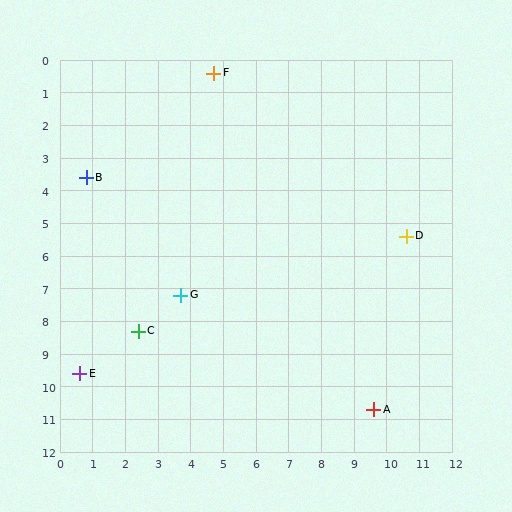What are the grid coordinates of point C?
Point C is at approximately (2.4, 8.3).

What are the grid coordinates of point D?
Point D is at approximately (10.6, 5.4).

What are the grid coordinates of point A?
Point A is at approximately (9.6, 10.7).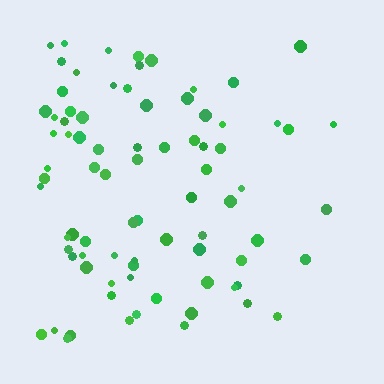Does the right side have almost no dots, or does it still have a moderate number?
Still a moderate number, just noticeably fewer than the left.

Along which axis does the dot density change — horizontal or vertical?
Horizontal.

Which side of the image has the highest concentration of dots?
The left.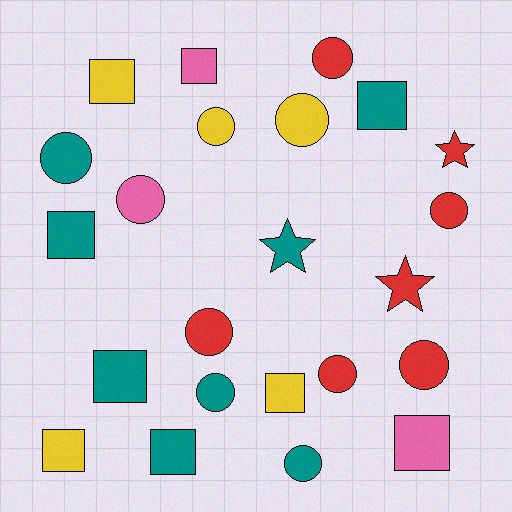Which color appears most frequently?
Teal, with 8 objects.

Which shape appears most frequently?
Circle, with 11 objects.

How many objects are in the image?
There are 23 objects.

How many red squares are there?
There are no red squares.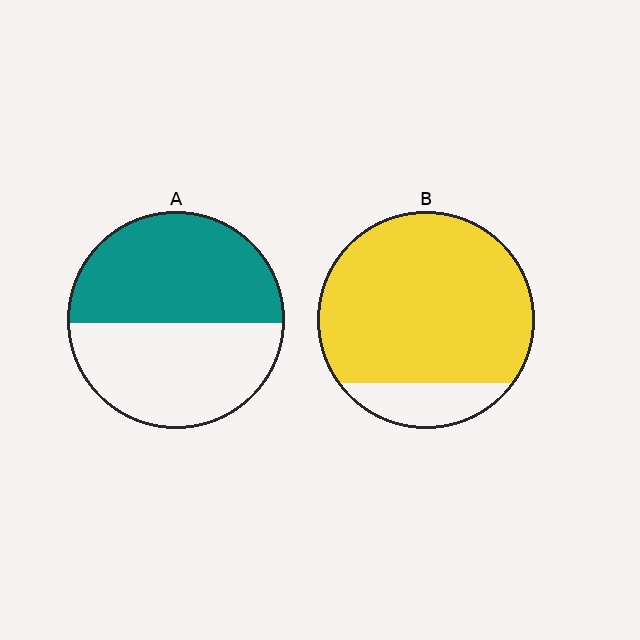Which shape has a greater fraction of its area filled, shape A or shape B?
Shape B.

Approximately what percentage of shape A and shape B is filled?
A is approximately 50% and B is approximately 85%.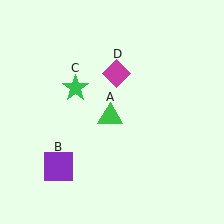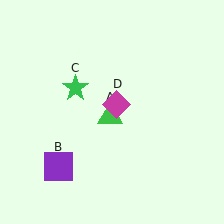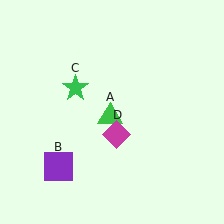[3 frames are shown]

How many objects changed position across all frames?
1 object changed position: magenta diamond (object D).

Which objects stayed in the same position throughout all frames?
Green triangle (object A) and purple square (object B) and green star (object C) remained stationary.